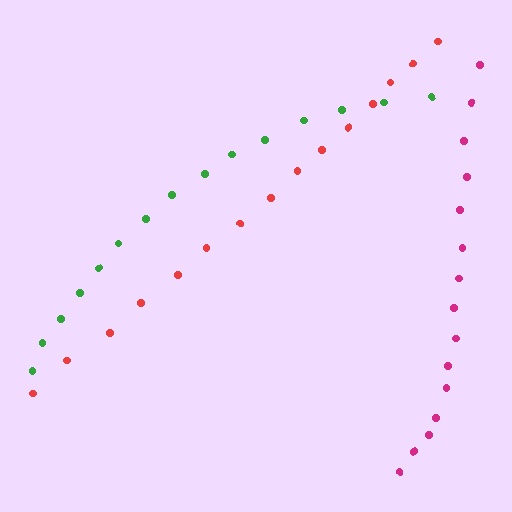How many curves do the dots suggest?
There are 3 distinct paths.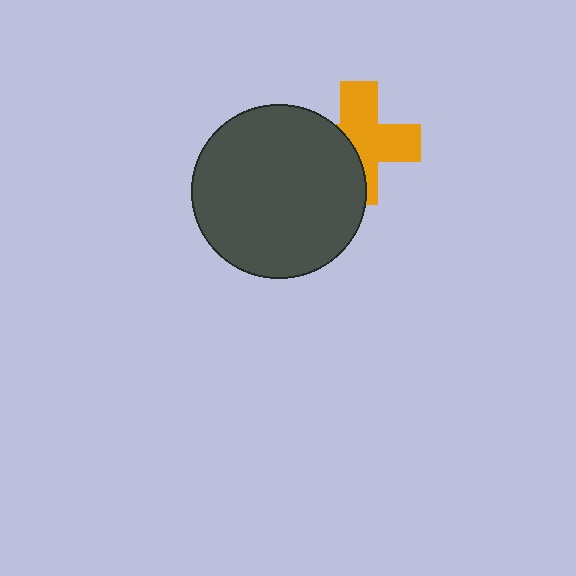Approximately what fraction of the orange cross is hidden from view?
Roughly 40% of the orange cross is hidden behind the dark gray circle.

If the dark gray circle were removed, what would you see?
You would see the complete orange cross.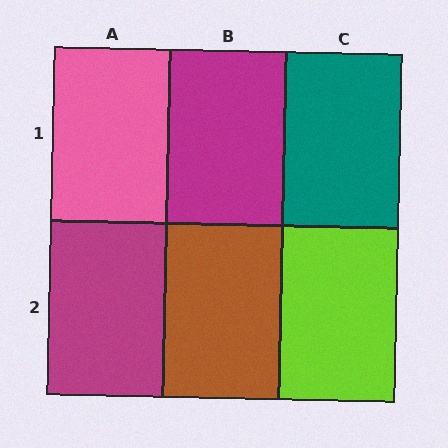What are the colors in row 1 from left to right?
Pink, magenta, teal.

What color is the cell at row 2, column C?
Lime.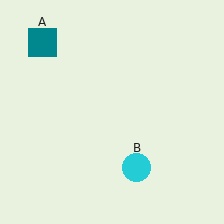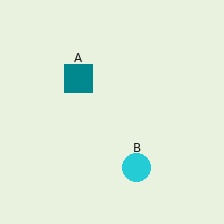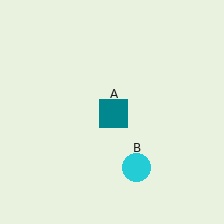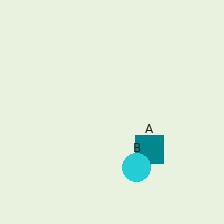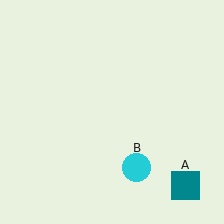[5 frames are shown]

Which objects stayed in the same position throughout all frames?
Cyan circle (object B) remained stationary.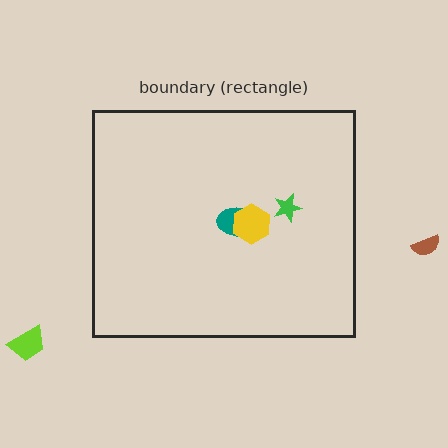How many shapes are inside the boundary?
3 inside, 2 outside.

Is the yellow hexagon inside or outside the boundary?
Inside.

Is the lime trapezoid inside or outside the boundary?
Outside.